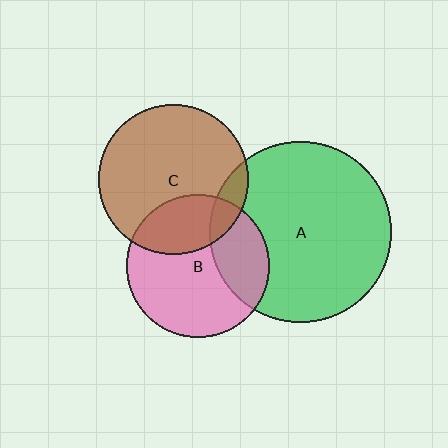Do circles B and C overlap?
Yes.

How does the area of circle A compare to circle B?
Approximately 1.6 times.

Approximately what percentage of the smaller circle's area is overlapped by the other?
Approximately 30%.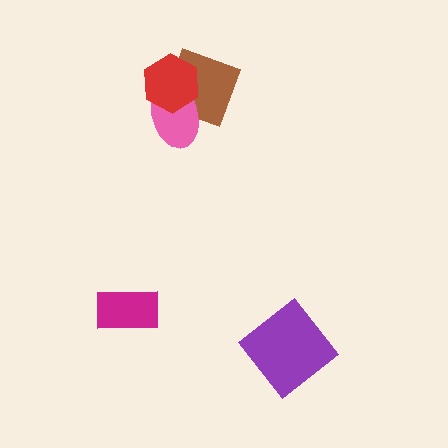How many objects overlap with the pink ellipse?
2 objects overlap with the pink ellipse.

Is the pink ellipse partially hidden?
Yes, it is partially covered by another shape.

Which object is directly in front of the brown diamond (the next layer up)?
The pink ellipse is directly in front of the brown diamond.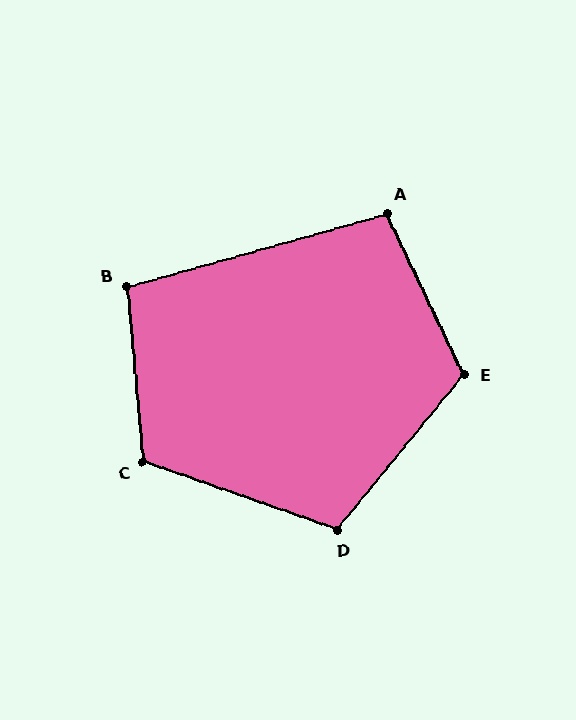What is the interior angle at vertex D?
Approximately 110 degrees (obtuse).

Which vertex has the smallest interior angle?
A, at approximately 100 degrees.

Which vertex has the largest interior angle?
E, at approximately 115 degrees.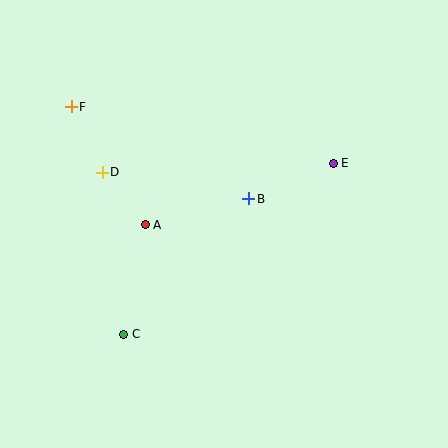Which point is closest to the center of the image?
Point B at (249, 199) is closest to the center.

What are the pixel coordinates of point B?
Point B is at (249, 199).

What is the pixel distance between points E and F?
The distance between E and F is 268 pixels.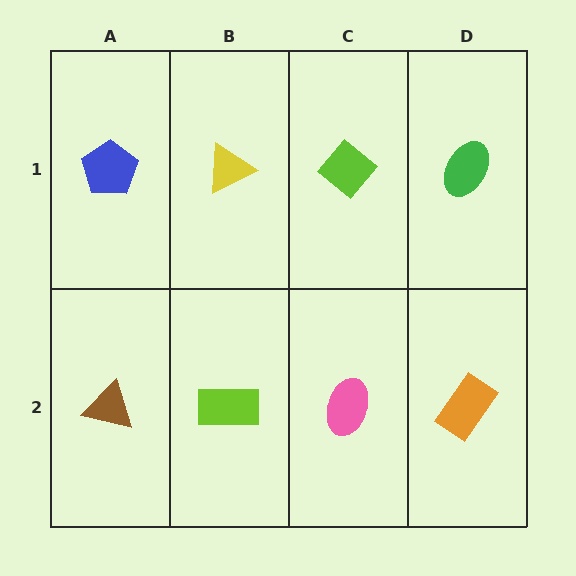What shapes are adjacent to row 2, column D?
A green ellipse (row 1, column D), a pink ellipse (row 2, column C).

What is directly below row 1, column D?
An orange rectangle.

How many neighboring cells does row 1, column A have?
2.